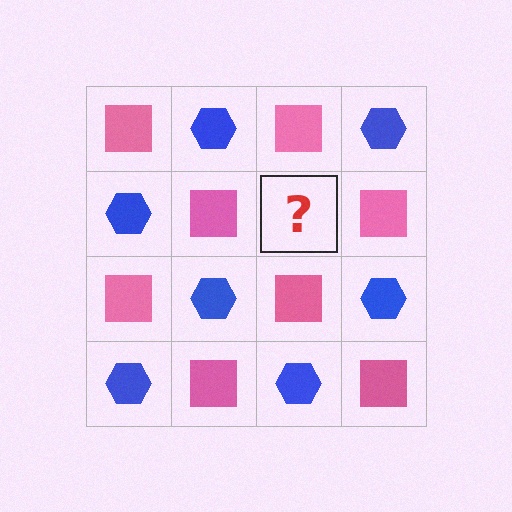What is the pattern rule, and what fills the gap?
The rule is that it alternates pink square and blue hexagon in a checkerboard pattern. The gap should be filled with a blue hexagon.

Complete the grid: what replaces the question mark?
The question mark should be replaced with a blue hexagon.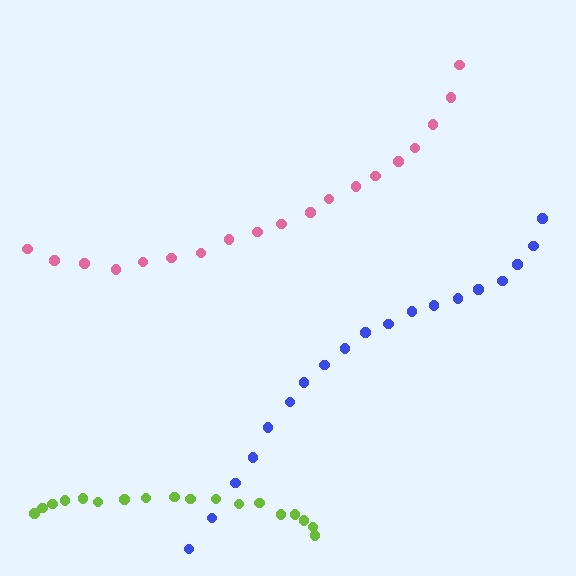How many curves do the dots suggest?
There are 3 distinct paths.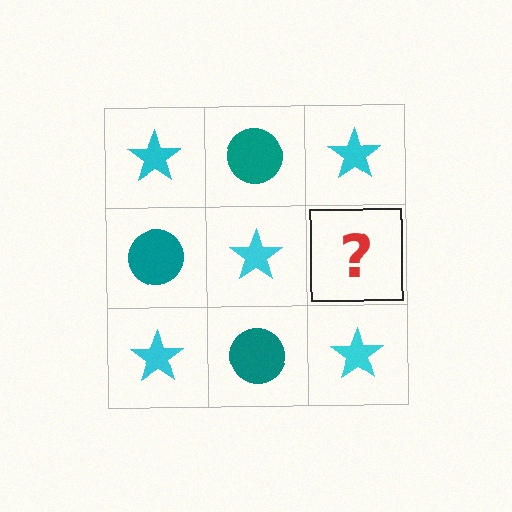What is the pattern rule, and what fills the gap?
The rule is that it alternates cyan star and teal circle in a checkerboard pattern. The gap should be filled with a teal circle.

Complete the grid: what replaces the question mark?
The question mark should be replaced with a teal circle.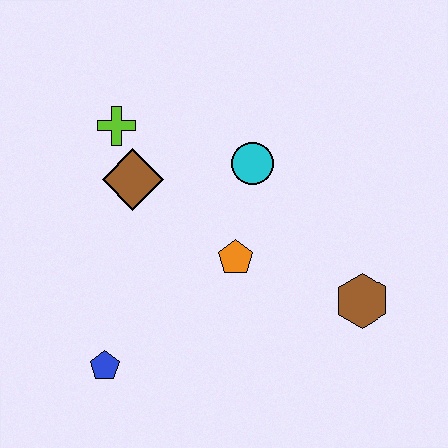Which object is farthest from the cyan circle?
The blue pentagon is farthest from the cyan circle.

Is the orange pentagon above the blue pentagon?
Yes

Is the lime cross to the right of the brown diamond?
No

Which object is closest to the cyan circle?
The orange pentagon is closest to the cyan circle.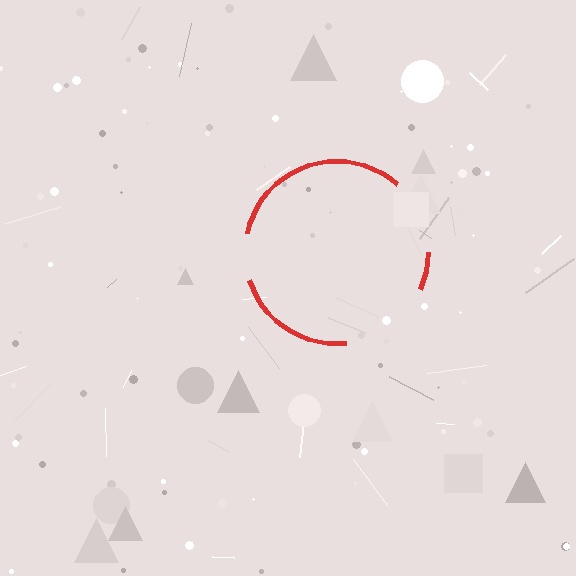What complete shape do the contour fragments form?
The contour fragments form a circle.